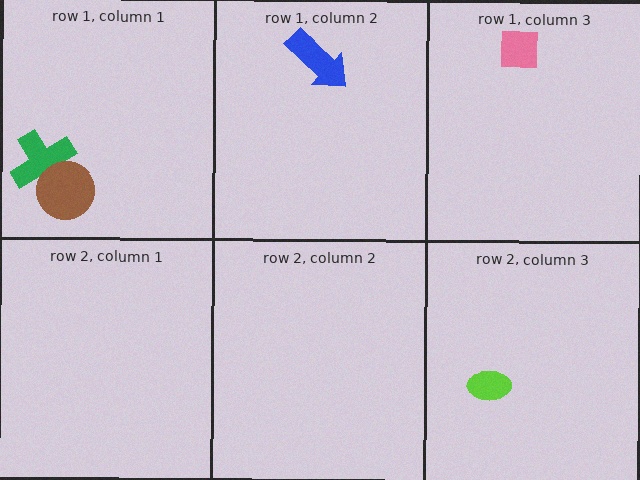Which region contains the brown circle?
The row 1, column 1 region.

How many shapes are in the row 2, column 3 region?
1.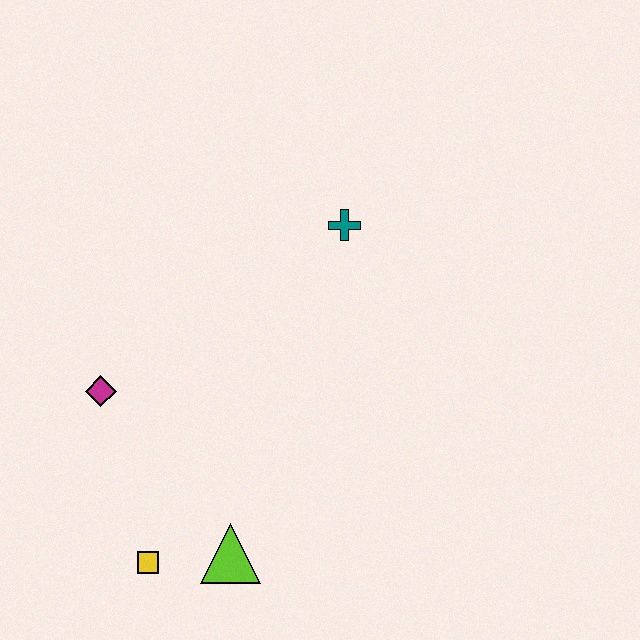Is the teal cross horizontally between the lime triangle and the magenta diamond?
No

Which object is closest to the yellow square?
The lime triangle is closest to the yellow square.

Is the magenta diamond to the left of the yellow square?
Yes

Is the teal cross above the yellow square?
Yes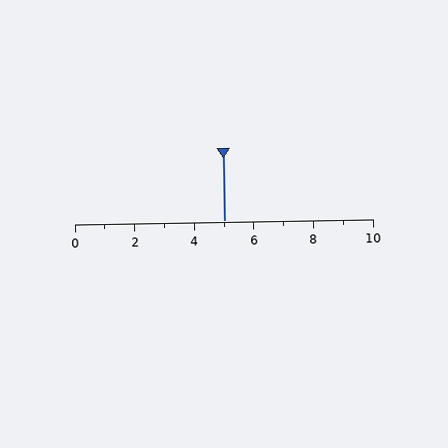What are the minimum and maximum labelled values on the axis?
The axis runs from 0 to 10.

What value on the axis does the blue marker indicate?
The marker indicates approximately 5.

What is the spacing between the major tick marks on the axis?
The major ticks are spaced 2 apart.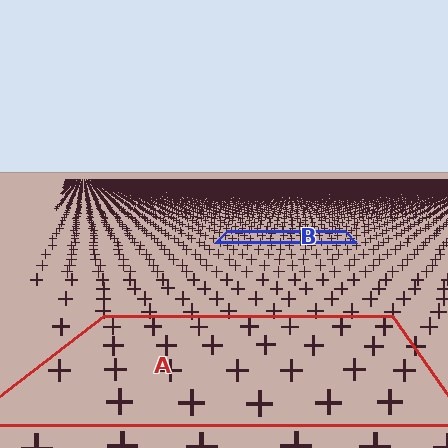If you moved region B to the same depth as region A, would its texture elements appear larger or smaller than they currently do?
They would appear larger. At a closer depth, the same texture elements are projected at a bigger on-screen size.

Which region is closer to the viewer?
Region A is closer. The texture elements there are larger and more spread out.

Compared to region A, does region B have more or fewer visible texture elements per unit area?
Region B has more texture elements per unit area — they are packed more densely because it is farther away.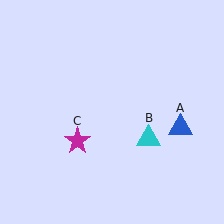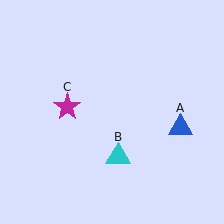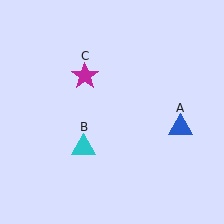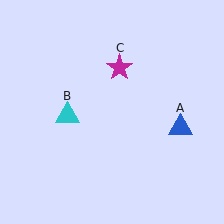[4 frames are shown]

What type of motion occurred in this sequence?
The cyan triangle (object B), magenta star (object C) rotated clockwise around the center of the scene.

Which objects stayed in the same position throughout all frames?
Blue triangle (object A) remained stationary.